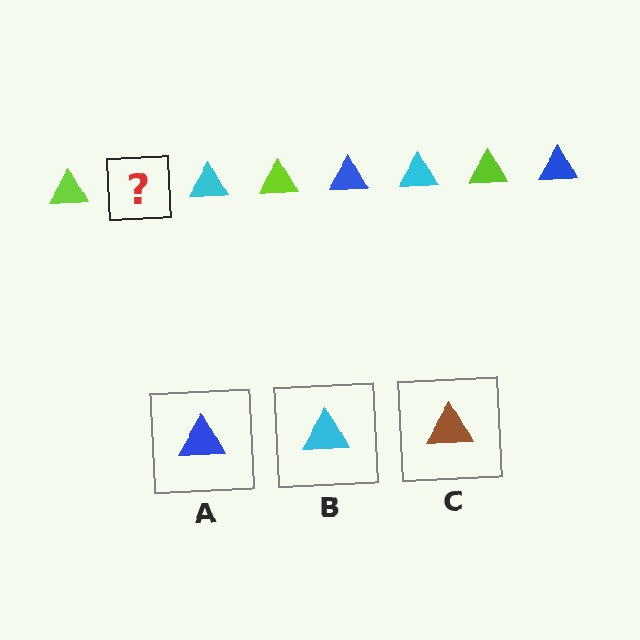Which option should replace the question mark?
Option A.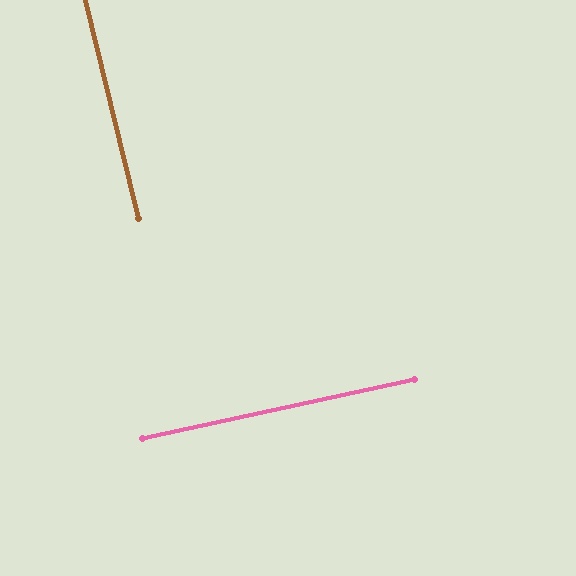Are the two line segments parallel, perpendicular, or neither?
Perpendicular — they meet at approximately 89°.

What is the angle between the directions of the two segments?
Approximately 89 degrees.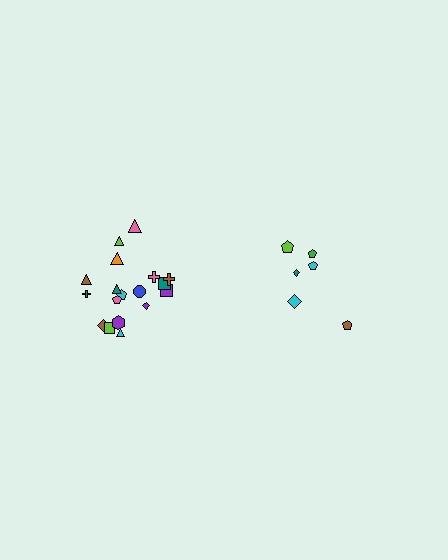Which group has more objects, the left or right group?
The left group.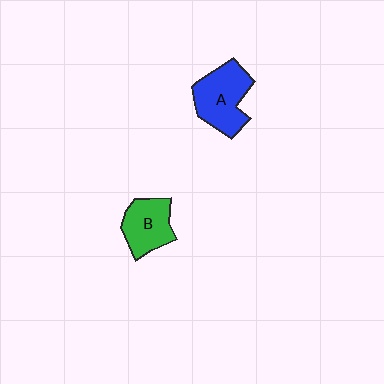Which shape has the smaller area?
Shape B (green).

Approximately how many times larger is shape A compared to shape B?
Approximately 1.3 times.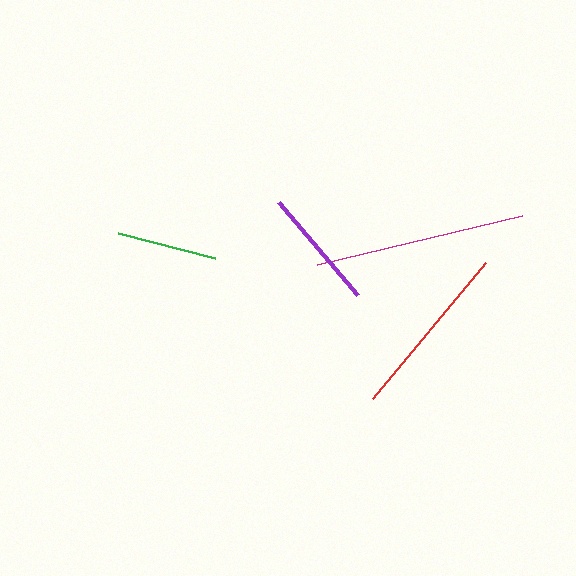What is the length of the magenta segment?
The magenta segment is approximately 211 pixels long.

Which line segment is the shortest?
The green line is the shortest at approximately 101 pixels.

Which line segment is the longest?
The magenta line is the longest at approximately 211 pixels.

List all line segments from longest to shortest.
From longest to shortest: magenta, red, purple, green.